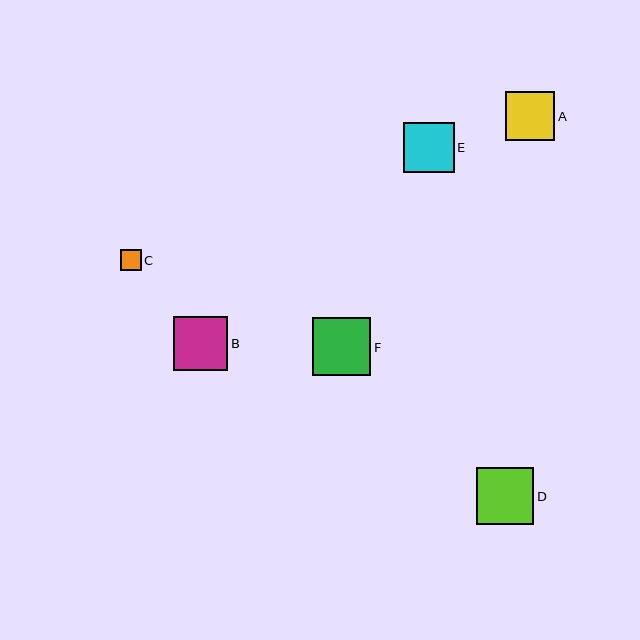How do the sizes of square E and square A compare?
Square E and square A are approximately the same size.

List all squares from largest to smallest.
From largest to smallest: F, D, B, E, A, C.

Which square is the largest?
Square F is the largest with a size of approximately 58 pixels.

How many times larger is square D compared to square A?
Square D is approximately 1.2 times the size of square A.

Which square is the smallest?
Square C is the smallest with a size of approximately 21 pixels.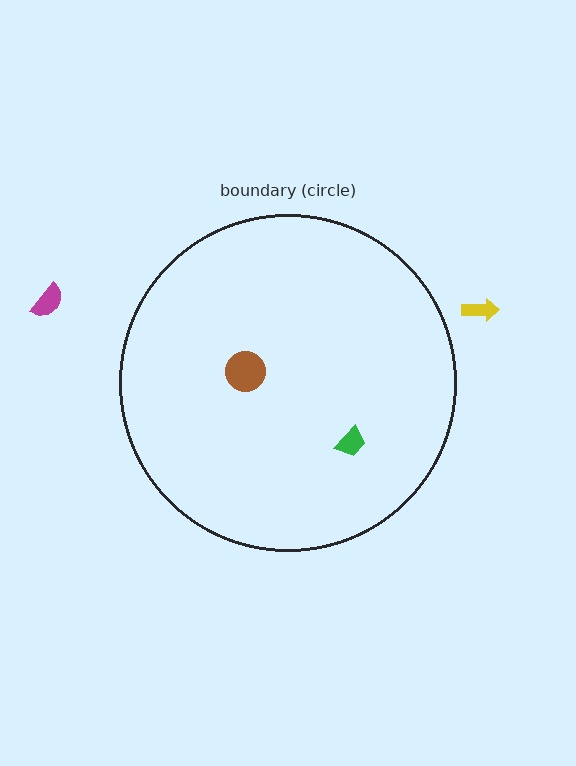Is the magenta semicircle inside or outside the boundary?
Outside.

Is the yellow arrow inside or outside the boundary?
Outside.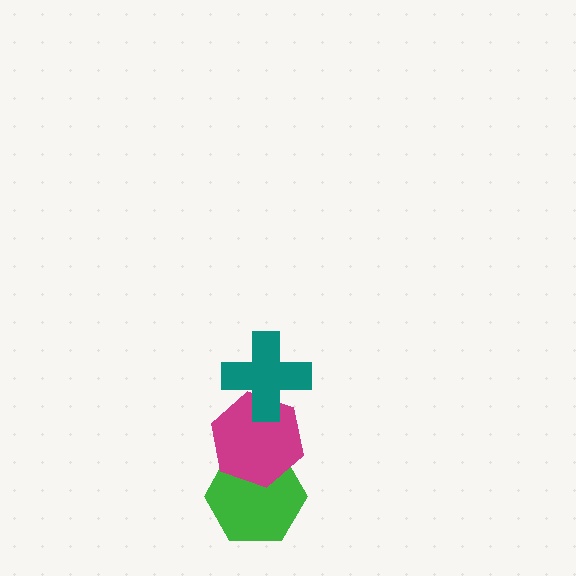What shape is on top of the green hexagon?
The magenta hexagon is on top of the green hexagon.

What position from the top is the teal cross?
The teal cross is 1st from the top.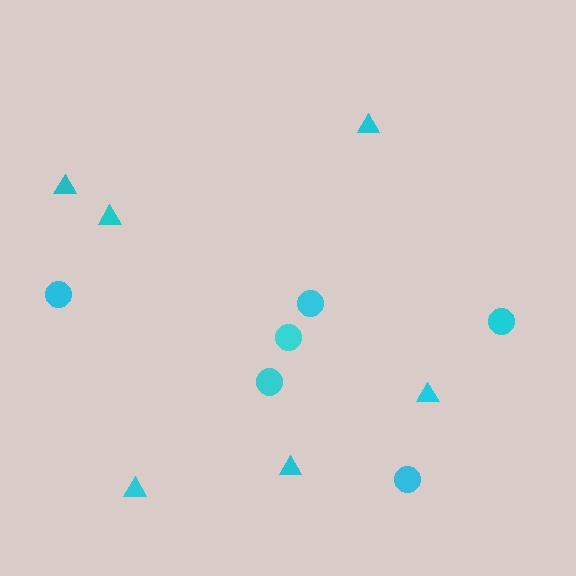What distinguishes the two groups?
There are 2 groups: one group of circles (6) and one group of triangles (6).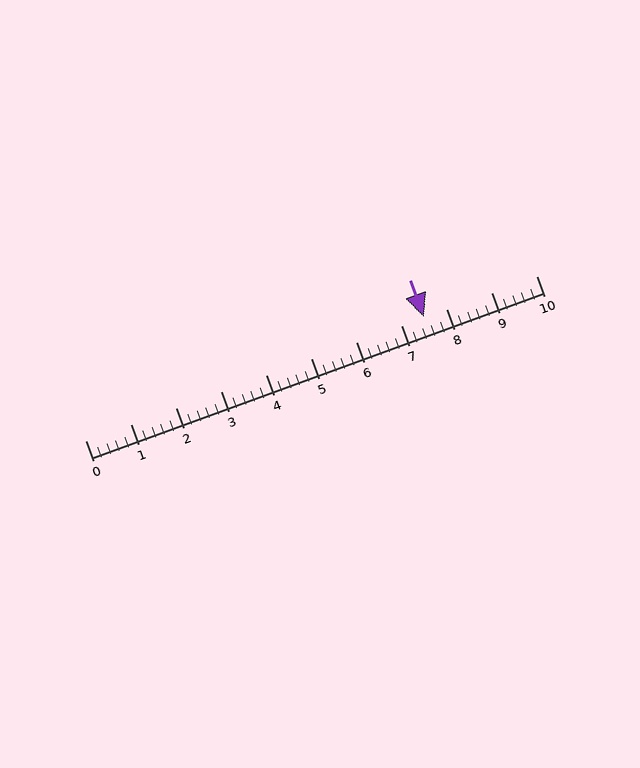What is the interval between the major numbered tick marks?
The major tick marks are spaced 1 units apart.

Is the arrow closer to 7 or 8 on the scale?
The arrow is closer to 8.